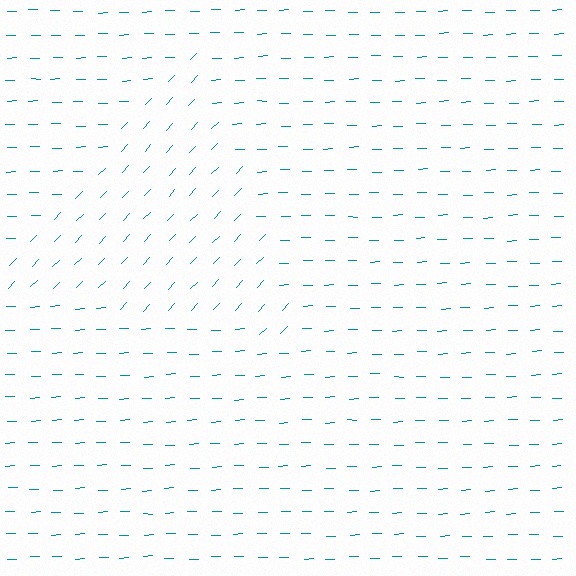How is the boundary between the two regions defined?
The boundary is defined purely by a change in line orientation (approximately 45 degrees difference). All lines are the same color and thickness.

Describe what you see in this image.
The image is filled with small teal line segments. A triangle region in the image has lines oriented differently from the surrounding lines, creating a visible texture boundary.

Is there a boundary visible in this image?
Yes, there is a texture boundary formed by a change in line orientation.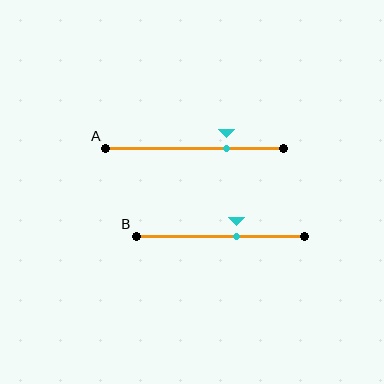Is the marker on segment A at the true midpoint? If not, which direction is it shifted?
No, the marker on segment A is shifted to the right by about 18% of the segment length.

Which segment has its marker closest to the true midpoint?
Segment B has its marker closest to the true midpoint.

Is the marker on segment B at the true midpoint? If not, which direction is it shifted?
No, the marker on segment B is shifted to the right by about 9% of the segment length.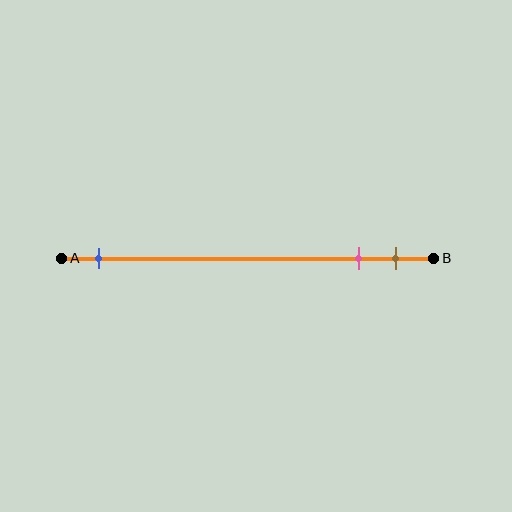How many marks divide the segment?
There are 3 marks dividing the segment.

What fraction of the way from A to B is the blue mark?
The blue mark is approximately 10% (0.1) of the way from A to B.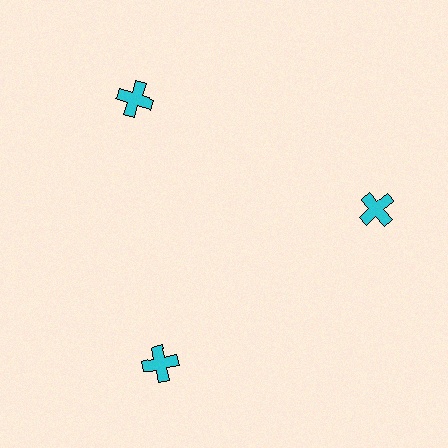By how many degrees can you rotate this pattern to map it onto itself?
The pattern maps onto itself every 120 degrees of rotation.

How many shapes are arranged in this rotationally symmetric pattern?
There are 3 shapes, arranged in 3 groups of 1.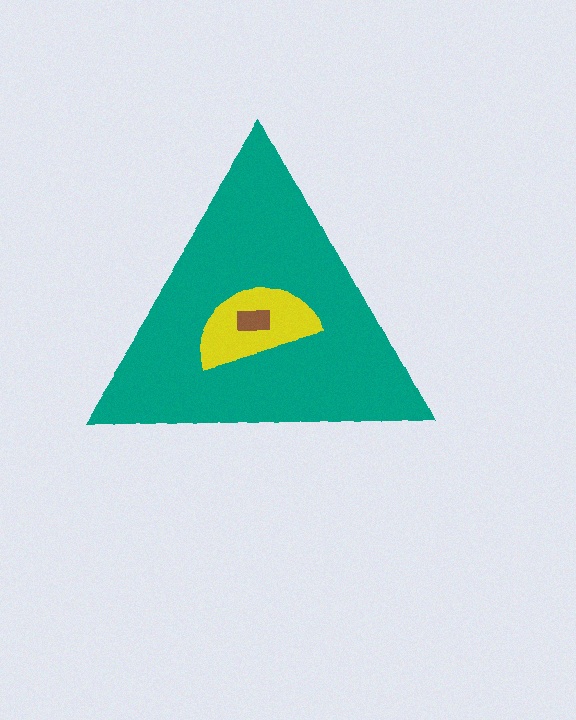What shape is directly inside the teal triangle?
The yellow semicircle.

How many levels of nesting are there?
3.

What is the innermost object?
The brown rectangle.